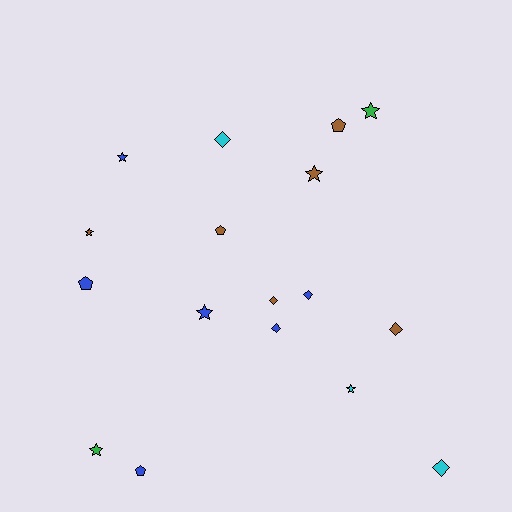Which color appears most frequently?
Brown, with 6 objects.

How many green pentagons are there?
There are no green pentagons.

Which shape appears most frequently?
Star, with 7 objects.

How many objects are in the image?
There are 17 objects.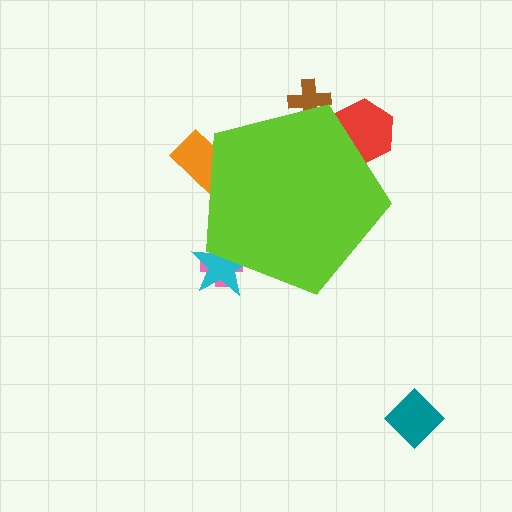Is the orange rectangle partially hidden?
Yes, the orange rectangle is partially hidden behind the lime pentagon.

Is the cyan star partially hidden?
Yes, the cyan star is partially hidden behind the lime pentagon.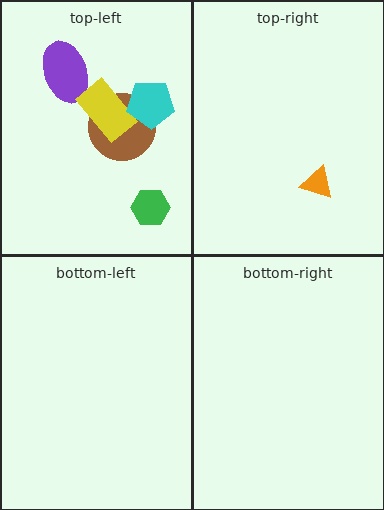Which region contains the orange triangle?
The top-right region.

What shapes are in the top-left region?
The brown circle, the green hexagon, the purple ellipse, the yellow rectangle, the cyan pentagon.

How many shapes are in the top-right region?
1.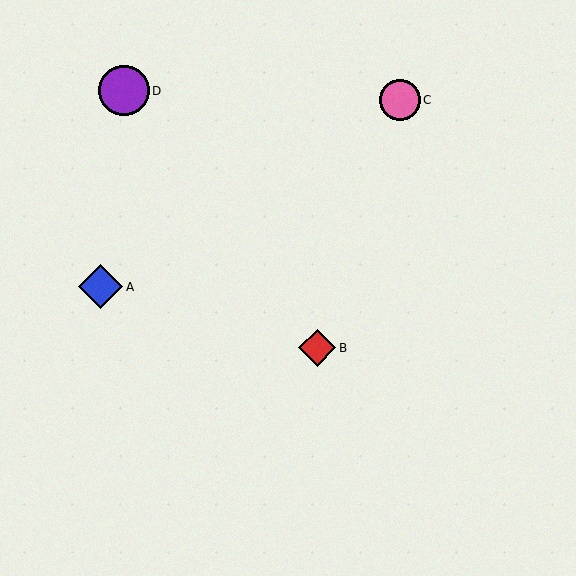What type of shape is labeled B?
Shape B is a red diamond.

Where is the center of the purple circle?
The center of the purple circle is at (124, 91).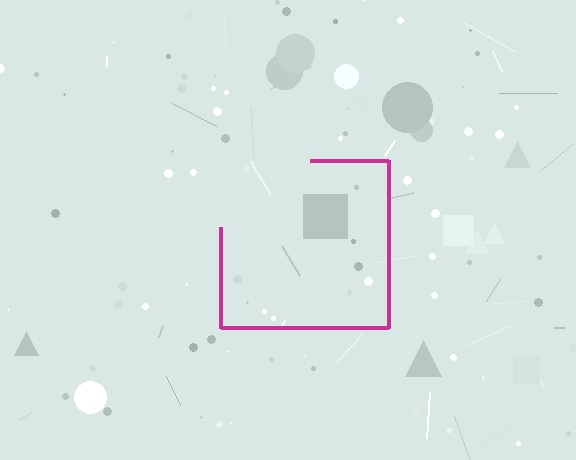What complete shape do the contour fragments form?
The contour fragments form a square.